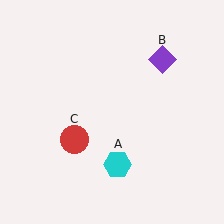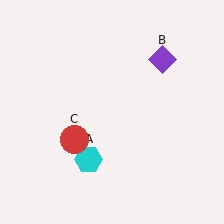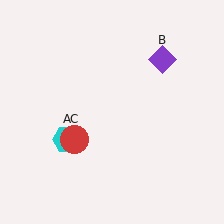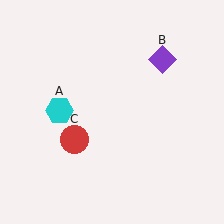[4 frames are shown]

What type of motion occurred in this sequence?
The cyan hexagon (object A) rotated clockwise around the center of the scene.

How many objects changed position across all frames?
1 object changed position: cyan hexagon (object A).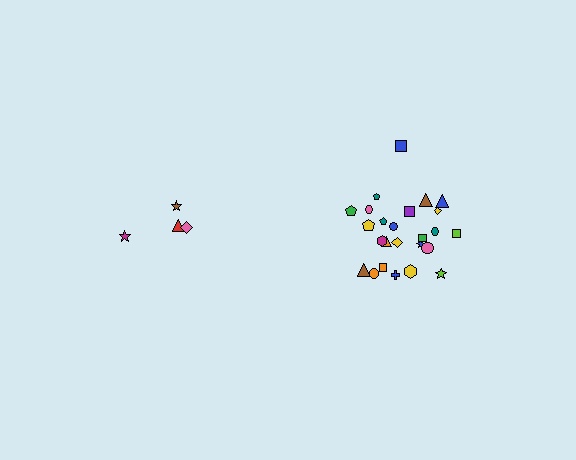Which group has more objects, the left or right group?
The right group.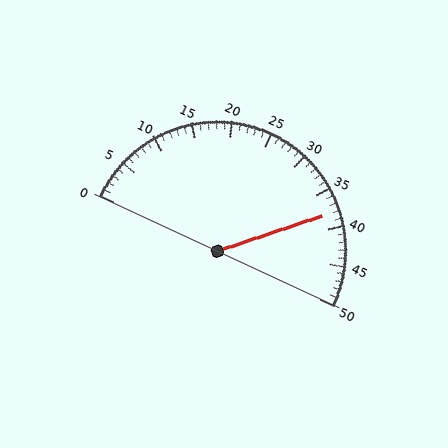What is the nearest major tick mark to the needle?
The nearest major tick mark is 40.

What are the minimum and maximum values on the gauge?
The gauge ranges from 0 to 50.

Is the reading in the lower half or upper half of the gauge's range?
The reading is in the upper half of the range (0 to 50).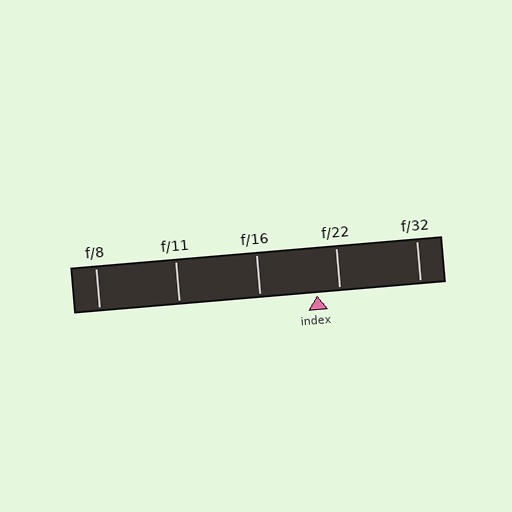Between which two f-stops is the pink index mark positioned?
The index mark is between f/16 and f/22.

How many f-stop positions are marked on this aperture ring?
There are 5 f-stop positions marked.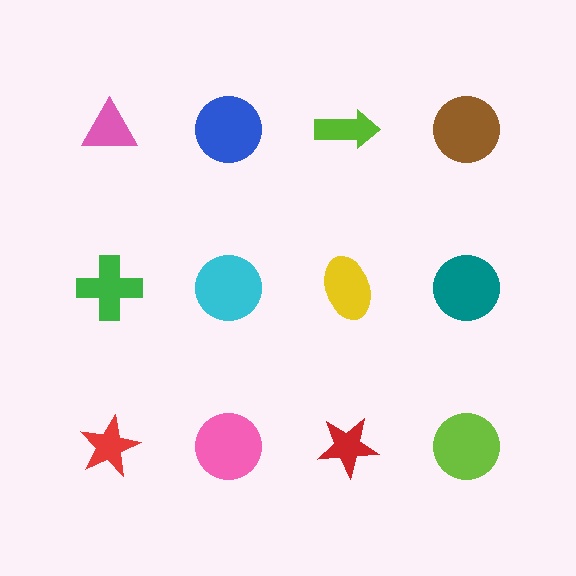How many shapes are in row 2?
4 shapes.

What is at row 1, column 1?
A pink triangle.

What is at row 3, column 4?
A lime circle.